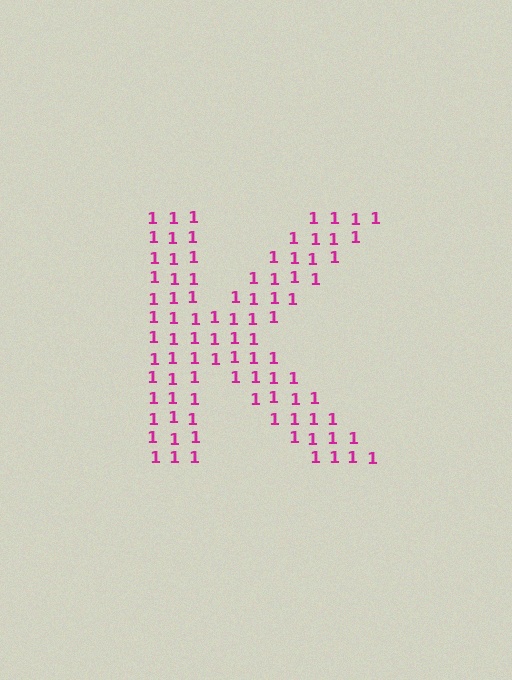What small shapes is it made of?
It is made of small digit 1's.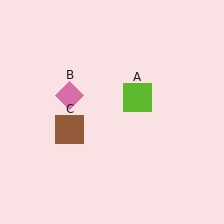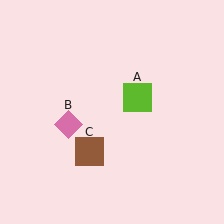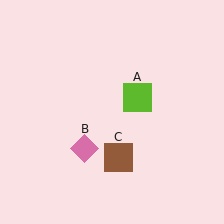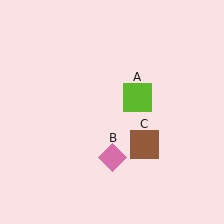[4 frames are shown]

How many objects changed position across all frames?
2 objects changed position: pink diamond (object B), brown square (object C).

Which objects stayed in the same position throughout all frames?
Lime square (object A) remained stationary.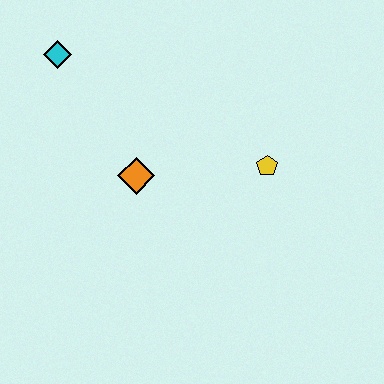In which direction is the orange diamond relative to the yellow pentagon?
The orange diamond is to the left of the yellow pentagon.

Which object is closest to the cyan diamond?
The orange diamond is closest to the cyan diamond.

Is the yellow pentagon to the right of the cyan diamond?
Yes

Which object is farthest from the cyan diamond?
The yellow pentagon is farthest from the cyan diamond.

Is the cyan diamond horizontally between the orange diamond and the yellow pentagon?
No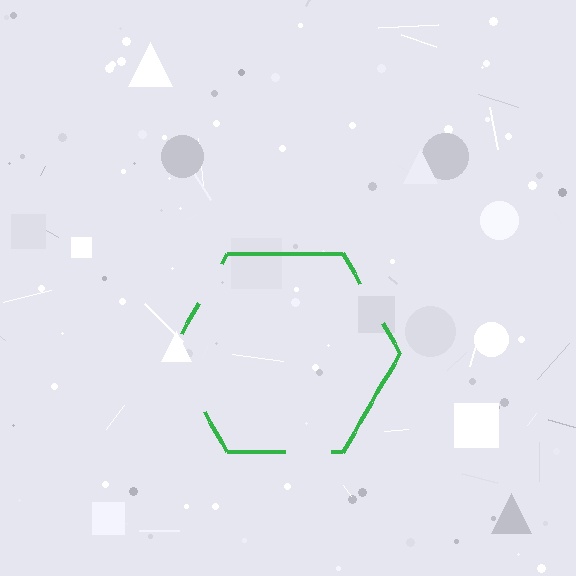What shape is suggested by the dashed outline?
The dashed outline suggests a hexagon.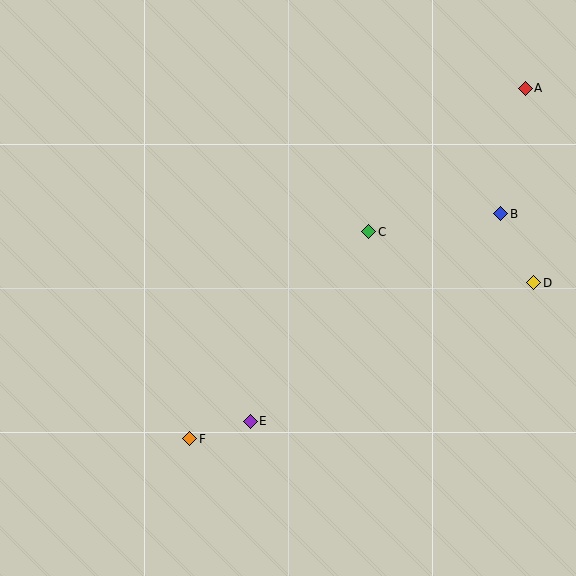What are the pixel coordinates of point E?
Point E is at (250, 421).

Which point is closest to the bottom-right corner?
Point D is closest to the bottom-right corner.